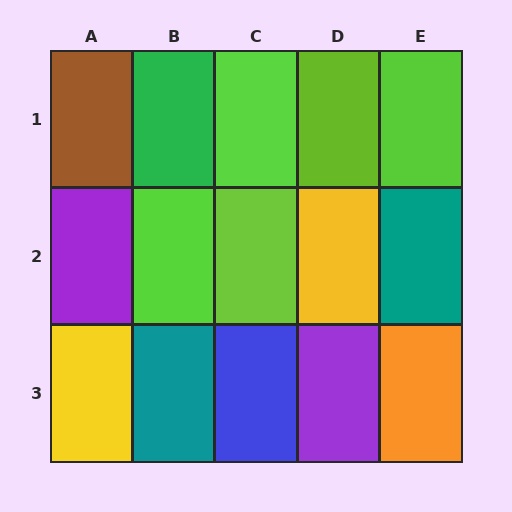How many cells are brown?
1 cell is brown.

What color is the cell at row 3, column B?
Teal.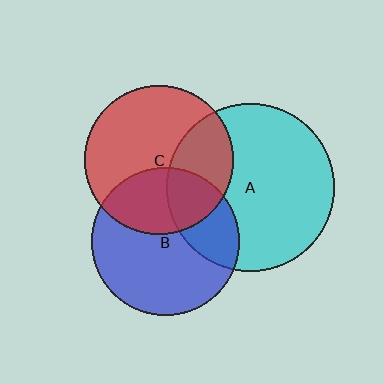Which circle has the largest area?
Circle A (cyan).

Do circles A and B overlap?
Yes.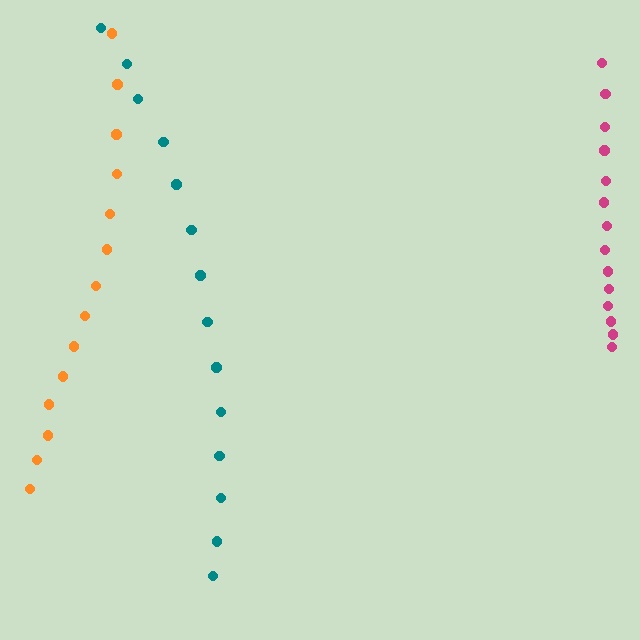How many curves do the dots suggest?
There are 3 distinct paths.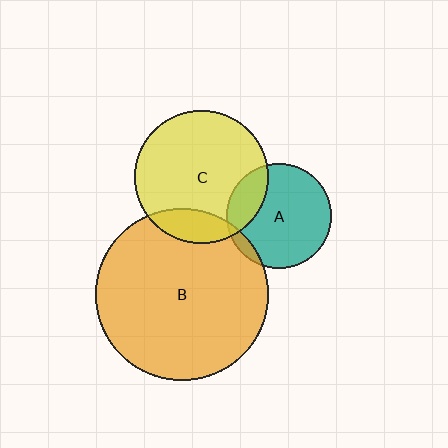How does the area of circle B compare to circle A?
Approximately 2.7 times.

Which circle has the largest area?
Circle B (orange).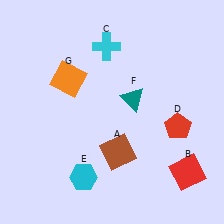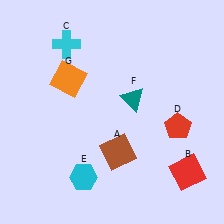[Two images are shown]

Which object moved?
The cyan cross (C) moved left.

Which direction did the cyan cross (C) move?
The cyan cross (C) moved left.